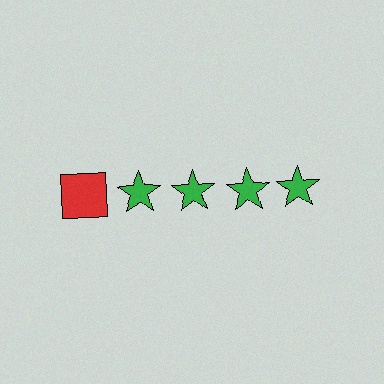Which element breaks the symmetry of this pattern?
The red square in the top row, leftmost column breaks the symmetry. All other shapes are green stars.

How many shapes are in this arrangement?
There are 5 shapes arranged in a grid pattern.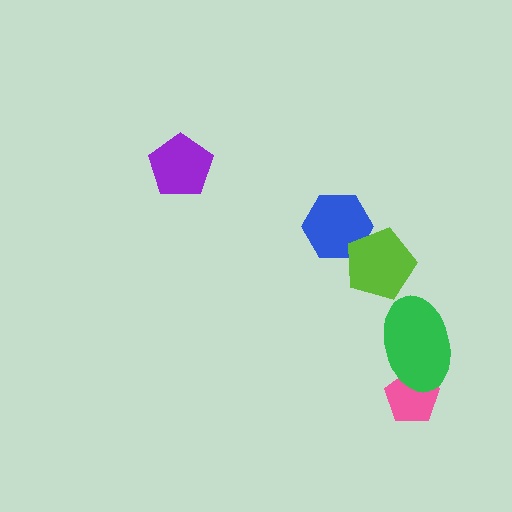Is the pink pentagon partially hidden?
Yes, it is partially covered by another shape.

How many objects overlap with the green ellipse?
1 object overlaps with the green ellipse.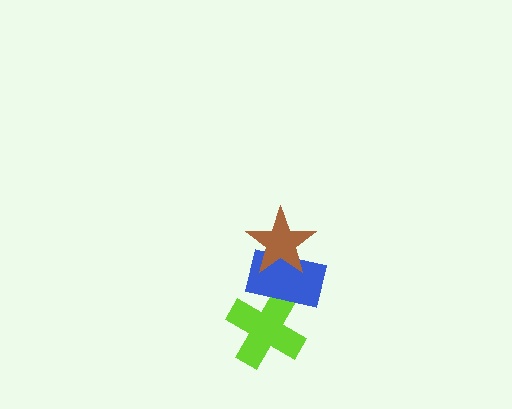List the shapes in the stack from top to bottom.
From top to bottom: the brown star, the blue rectangle, the lime cross.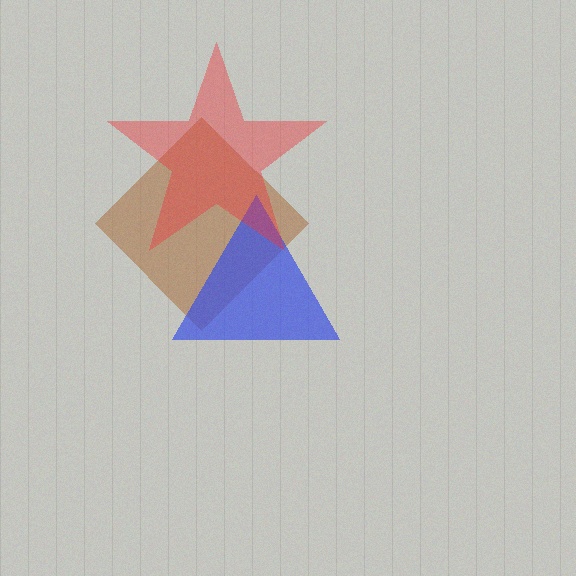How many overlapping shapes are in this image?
There are 3 overlapping shapes in the image.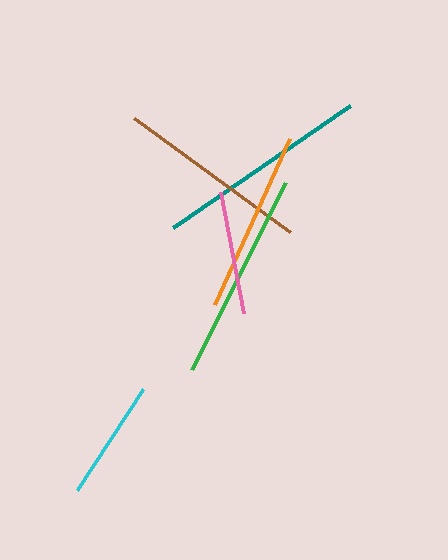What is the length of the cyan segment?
The cyan segment is approximately 121 pixels long.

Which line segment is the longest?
The teal line is the longest at approximately 214 pixels.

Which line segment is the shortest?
The cyan line is the shortest at approximately 121 pixels.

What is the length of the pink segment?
The pink segment is approximately 123 pixels long.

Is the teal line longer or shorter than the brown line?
The teal line is longer than the brown line.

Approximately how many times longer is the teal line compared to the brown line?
The teal line is approximately 1.1 times the length of the brown line.